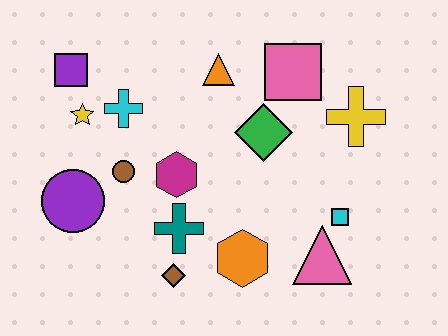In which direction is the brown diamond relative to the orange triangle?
The brown diamond is below the orange triangle.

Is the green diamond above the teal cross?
Yes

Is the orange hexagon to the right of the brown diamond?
Yes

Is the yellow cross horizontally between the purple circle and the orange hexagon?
No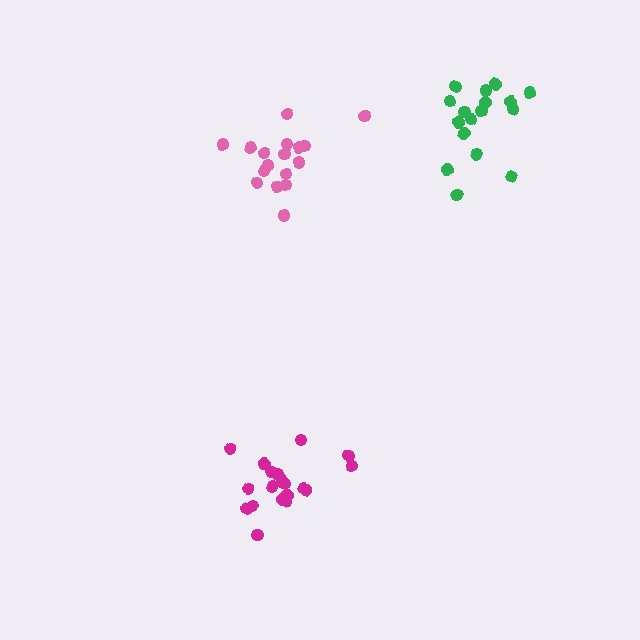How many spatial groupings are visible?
There are 3 spatial groupings.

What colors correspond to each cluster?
The clusters are colored: green, magenta, pink.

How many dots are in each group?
Group 1: 17 dots, Group 2: 19 dots, Group 3: 17 dots (53 total).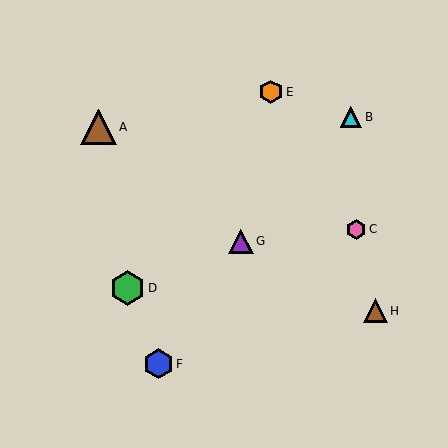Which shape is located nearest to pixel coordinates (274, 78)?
The orange hexagon (labeled E) at (271, 92) is nearest to that location.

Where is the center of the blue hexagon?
The center of the blue hexagon is at (158, 364).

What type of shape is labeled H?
Shape H is a brown triangle.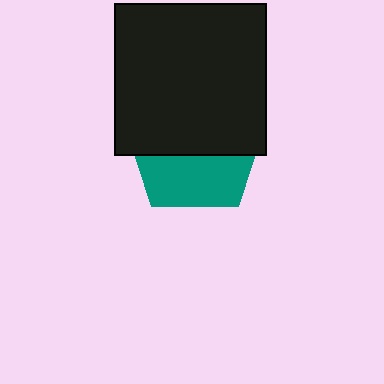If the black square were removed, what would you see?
You would see the complete teal pentagon.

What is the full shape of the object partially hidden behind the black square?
The partially hidden object is a teal pentagon.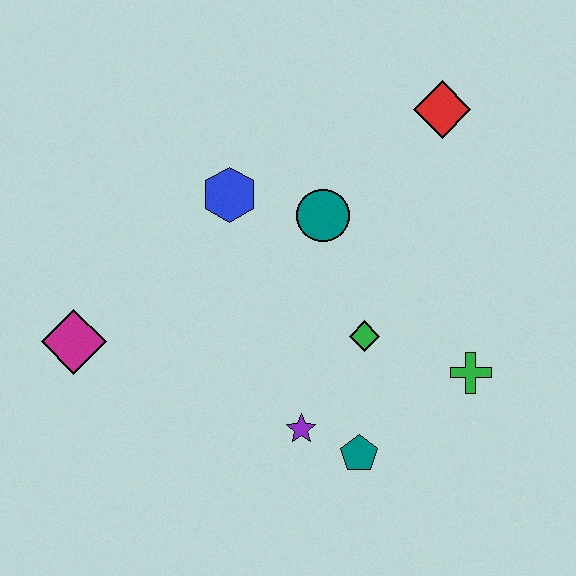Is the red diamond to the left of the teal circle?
No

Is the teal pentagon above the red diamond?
No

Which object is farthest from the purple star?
The red diamond is farthest from the purple star.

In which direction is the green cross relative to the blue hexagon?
The green cross is to the right of the blue hexagon.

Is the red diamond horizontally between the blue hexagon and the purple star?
No